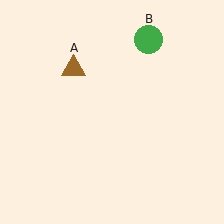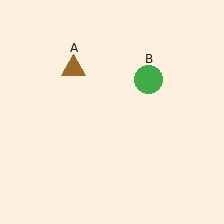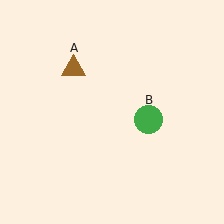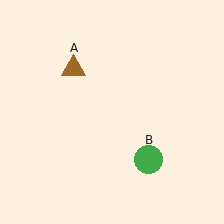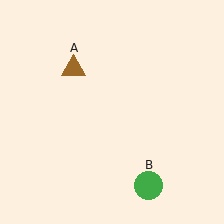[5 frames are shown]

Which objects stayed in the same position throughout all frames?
Brown triangle (object A) remained stationary.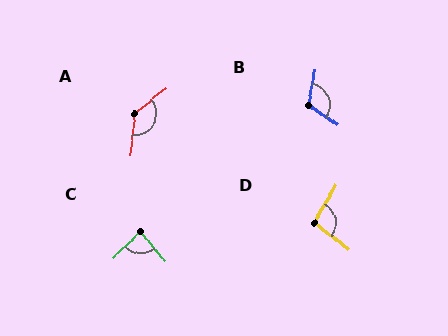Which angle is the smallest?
C, at approximately 85 degrees.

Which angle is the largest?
A, at approximately 136 degrees.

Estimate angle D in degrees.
Approximately 98 degrees.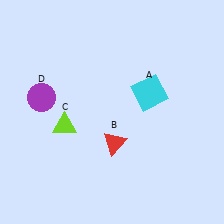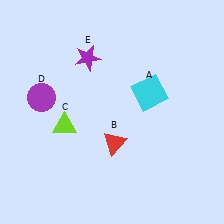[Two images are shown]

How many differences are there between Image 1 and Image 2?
There is 1 difference between the two images.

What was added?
A purple star (E) was added in Image 2.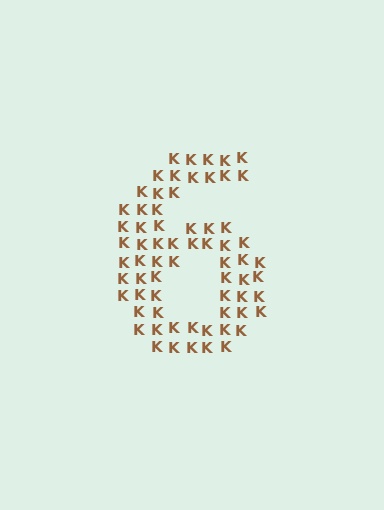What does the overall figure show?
The overall figure shows the digit 6.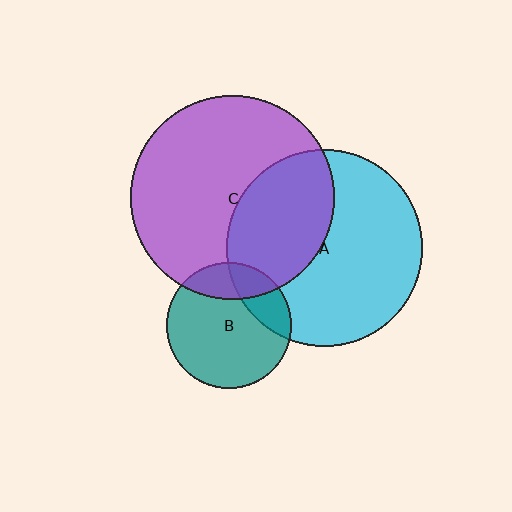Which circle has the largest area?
Circle C (purple).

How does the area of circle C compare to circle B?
Approximately 2.6 times.